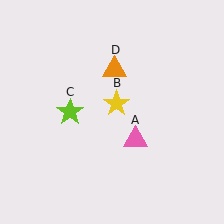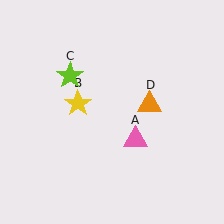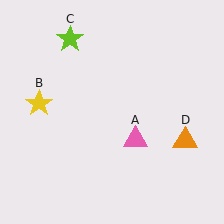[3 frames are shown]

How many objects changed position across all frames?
3 objects changed position: yellow star (object B), lime star (object C), orange triangle (object D).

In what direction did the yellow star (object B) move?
The yellow star (object B) moved left.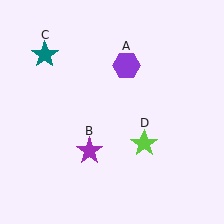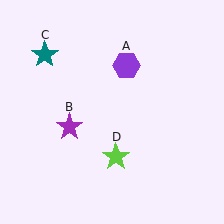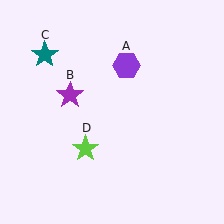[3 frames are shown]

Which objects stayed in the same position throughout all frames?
Purple hexagon (object A) and teal star (object C) remained stationary.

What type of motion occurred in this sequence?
The purple star (object B), lime star (object D) rotated clockwise around the center of the scene.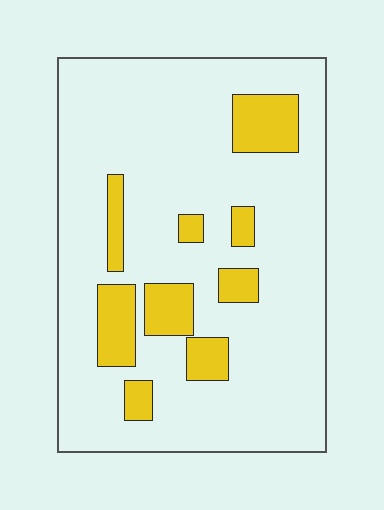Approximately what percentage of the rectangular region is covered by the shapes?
Approximately 15%.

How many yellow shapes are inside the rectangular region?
9.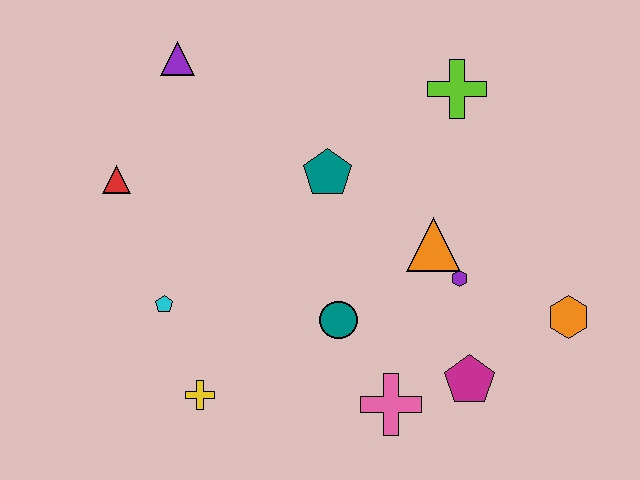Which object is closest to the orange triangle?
The purple hexagon is closest to the orange triangle.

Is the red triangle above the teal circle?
Yes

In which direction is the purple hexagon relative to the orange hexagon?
The purple hexagon is to the left of the orange hexagon.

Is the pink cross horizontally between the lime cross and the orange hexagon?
No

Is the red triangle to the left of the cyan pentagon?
Yes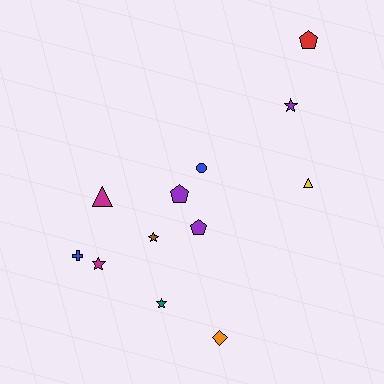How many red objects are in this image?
There is 1 red object.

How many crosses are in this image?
There is 1 cross.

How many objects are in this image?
There are 12 objects.